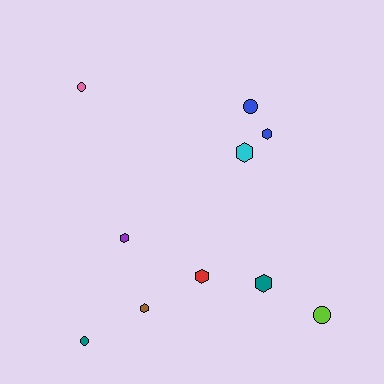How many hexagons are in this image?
There are 6 hexagons.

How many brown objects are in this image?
There is 1 brown object.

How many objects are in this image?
There are 10 objects.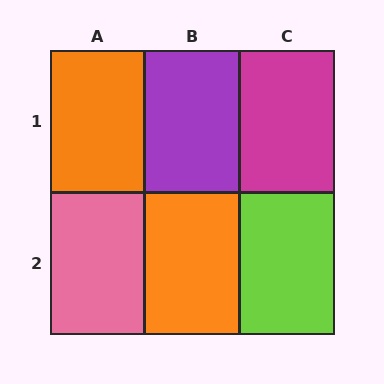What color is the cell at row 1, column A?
Orange.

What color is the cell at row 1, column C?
Magenta.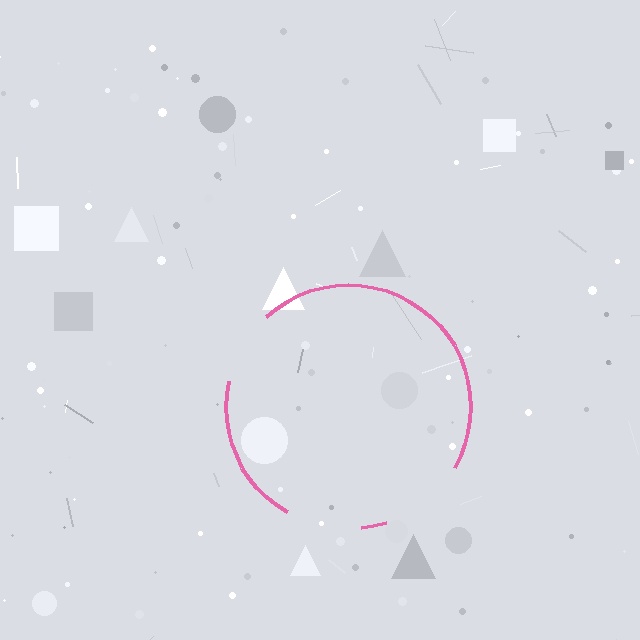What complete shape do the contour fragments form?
The contour fragments form a circle.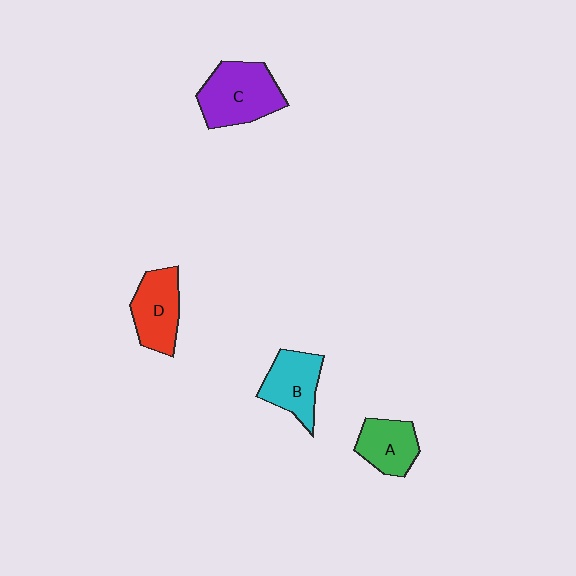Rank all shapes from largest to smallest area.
From largest to smallest: C (purple), D (red), B (cyan), A (green).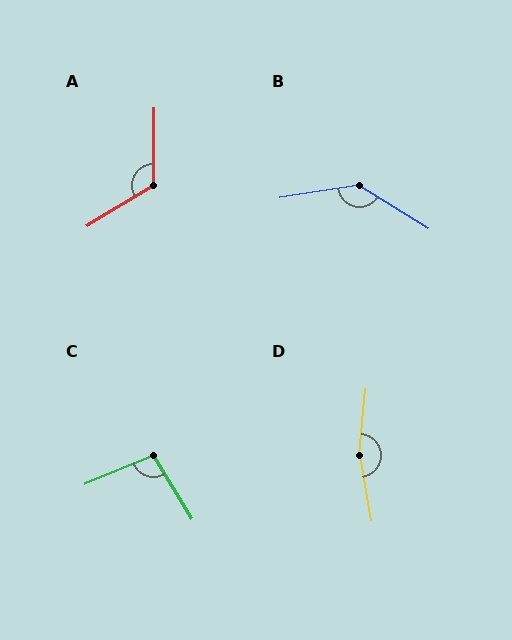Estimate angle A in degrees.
Approximately 122 degrees.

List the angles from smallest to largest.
C (99°), A (122°), B (139°), D (165°).